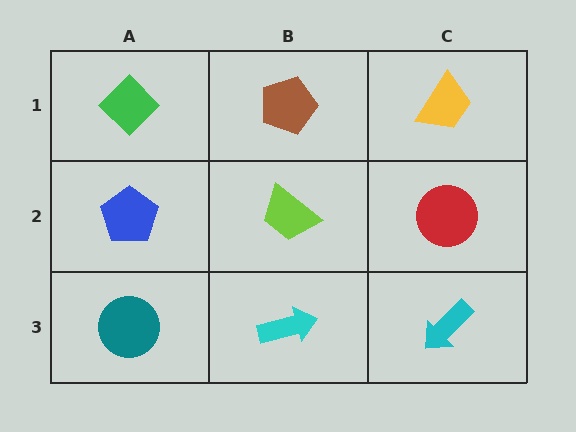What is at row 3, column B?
A cyan arrow.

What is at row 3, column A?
A teal circle.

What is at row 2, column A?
A blue pentagon.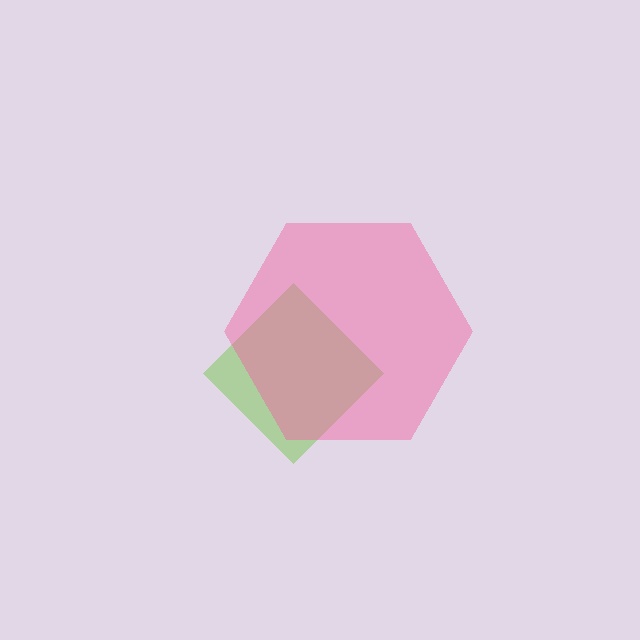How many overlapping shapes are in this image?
There are 2 overlapping shapes in the image.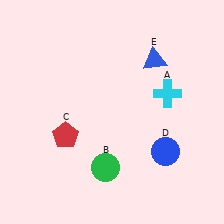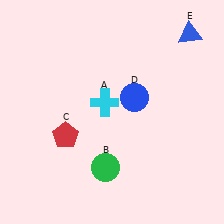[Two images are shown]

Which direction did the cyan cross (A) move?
The cyan cross (A) moved left.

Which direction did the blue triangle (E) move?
The blue triangle (E) moved right.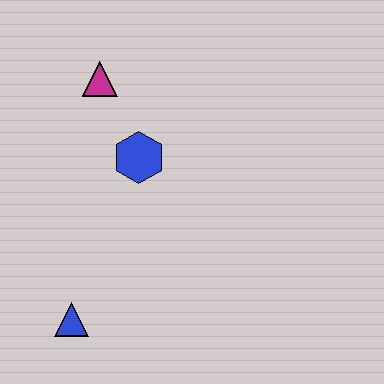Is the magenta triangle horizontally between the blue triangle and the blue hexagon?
Yes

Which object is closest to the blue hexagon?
The magenta triangle is closest to the blue hexagon.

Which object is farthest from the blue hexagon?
The blue triangle is farthest from the blue hexagon.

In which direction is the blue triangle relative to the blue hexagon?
The blue triangle is below the blue hexagon.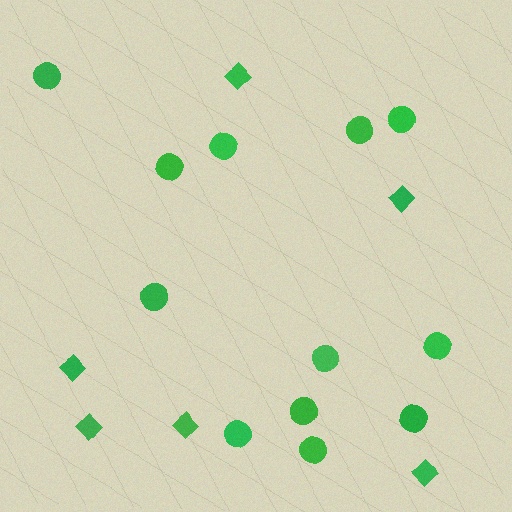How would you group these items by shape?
There are 2 groups: one group of diamonds (6) and one group of circles (12).